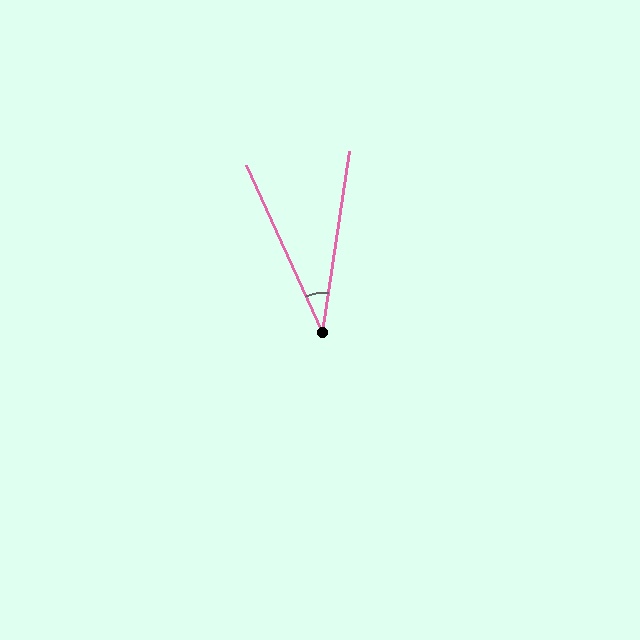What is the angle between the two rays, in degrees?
Approximately 33 degrees.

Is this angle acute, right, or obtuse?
It is acute.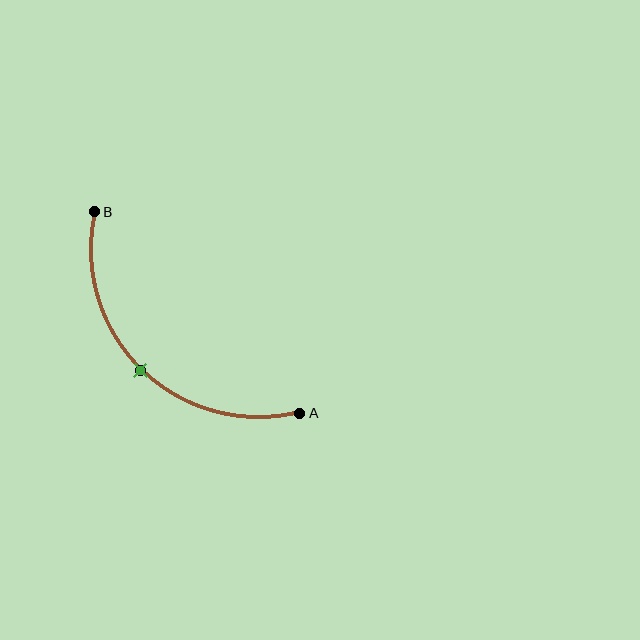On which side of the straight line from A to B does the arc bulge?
The arc bulges below and to the left of the straight line connecting A and B.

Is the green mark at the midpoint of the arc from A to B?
Yes. The green mark lies on the arc at equal arc-length from both A and B — it is the arc midpoint.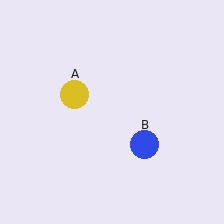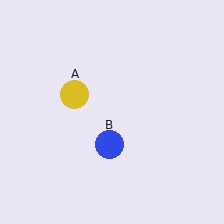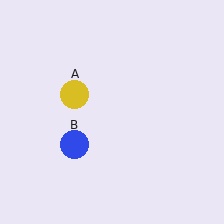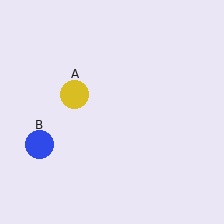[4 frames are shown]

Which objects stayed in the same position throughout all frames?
Yellow circle (object A) remained stationary.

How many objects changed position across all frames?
1 object changed position: blue circle (object B).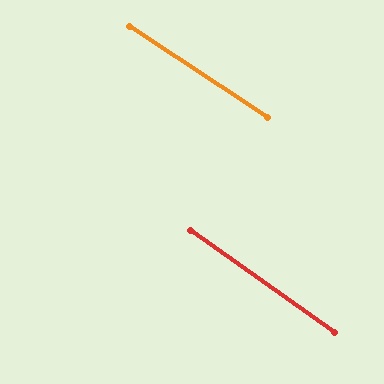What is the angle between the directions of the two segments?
Approximately 2 degrees.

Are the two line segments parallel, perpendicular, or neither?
Parallel — their directions differ by only 1.7°.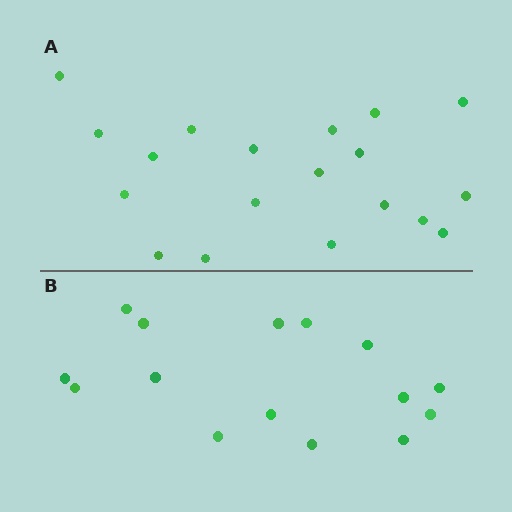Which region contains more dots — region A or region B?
Region A (the top region) has more dots.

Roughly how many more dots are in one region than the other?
Region A has about 4 more dots than region B.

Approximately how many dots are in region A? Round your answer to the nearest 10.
About 20 dots. (The exact count is 19, which rounds to 20.)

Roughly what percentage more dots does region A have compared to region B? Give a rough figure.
About 25% more.